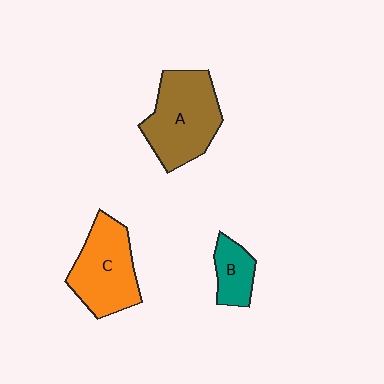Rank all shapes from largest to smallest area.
From largest to smallest: A (brown), C (orange), B (teal).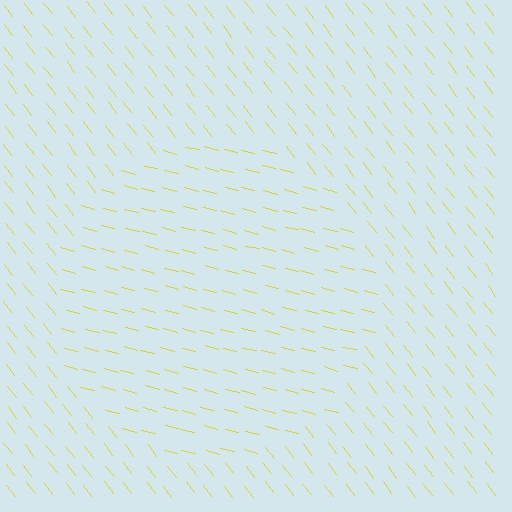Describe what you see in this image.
The image is filled with small yellow line segments. A circle region in the image has lines oriented differently from the surrounding lines, creating a visible texture boundary.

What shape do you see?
I see a circle.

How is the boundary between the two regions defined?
The boundary is defined purely by a change in line orientation (approximately 38 degrees difference). All lines are the same color and thickness.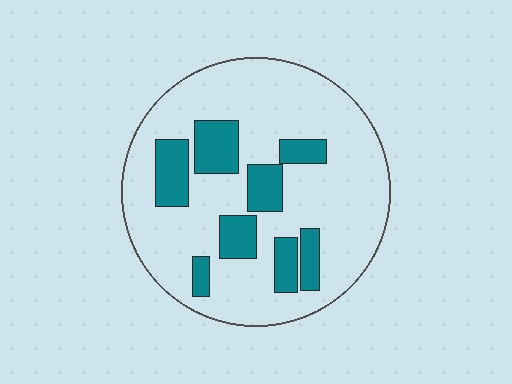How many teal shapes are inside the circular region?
8.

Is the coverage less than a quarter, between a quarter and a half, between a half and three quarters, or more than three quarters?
Less than a quarter.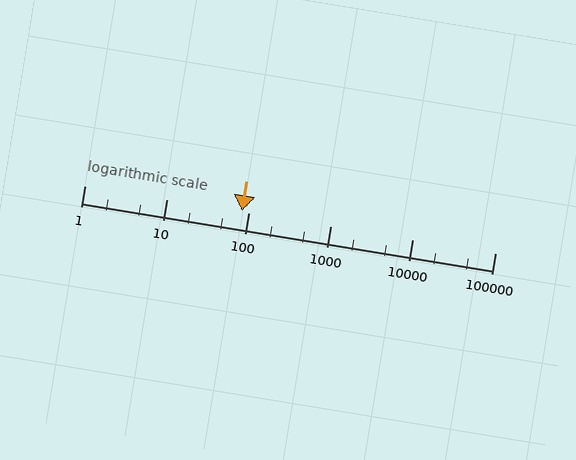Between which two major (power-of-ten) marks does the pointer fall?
The pointer is between 10 and 100.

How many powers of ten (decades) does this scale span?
The scale spans 5 decades, from 1 to 100000.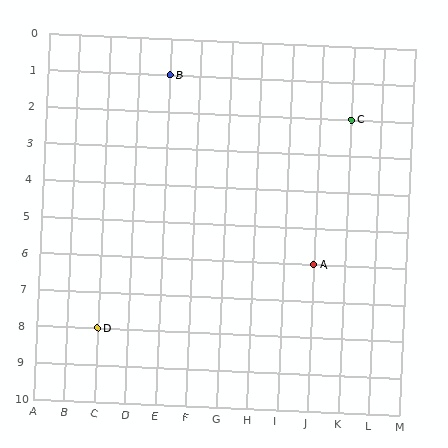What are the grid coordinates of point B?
Point B is at grid coordinates (E, 1).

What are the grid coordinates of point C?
Point C is at grid coordinates (K, 2).